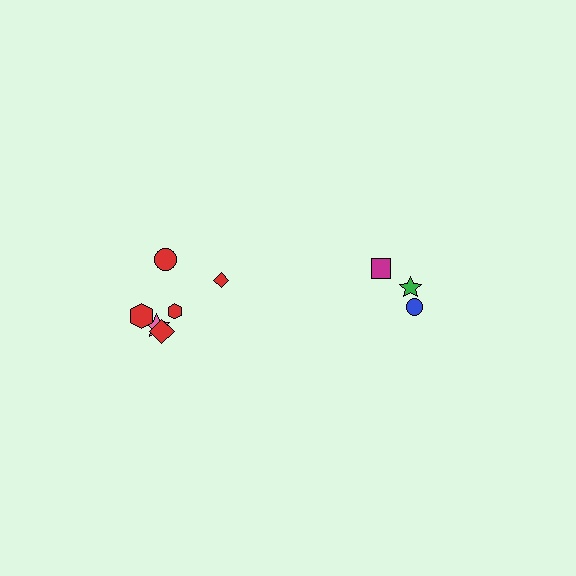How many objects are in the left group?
There are 6 objects.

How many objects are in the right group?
There are 3 objects.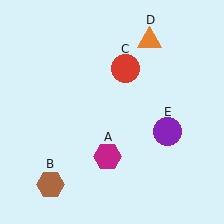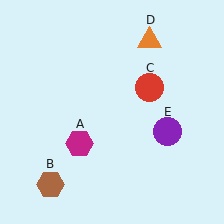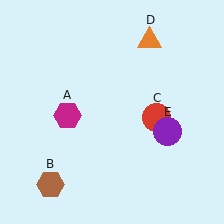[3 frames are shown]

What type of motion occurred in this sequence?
The magenta hexagon (object A), red circle (object C) rotated clockwise around the center of the scene.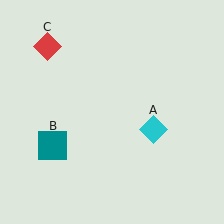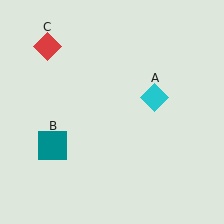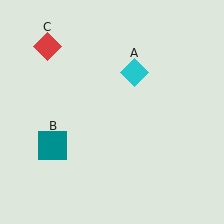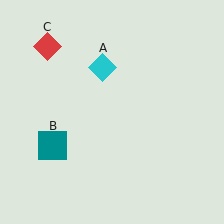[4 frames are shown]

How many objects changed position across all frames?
1 object changed position: cyan diamond (object A).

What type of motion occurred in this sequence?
The cyan diamond (object A) rotated counterclockwise around the center of the scene.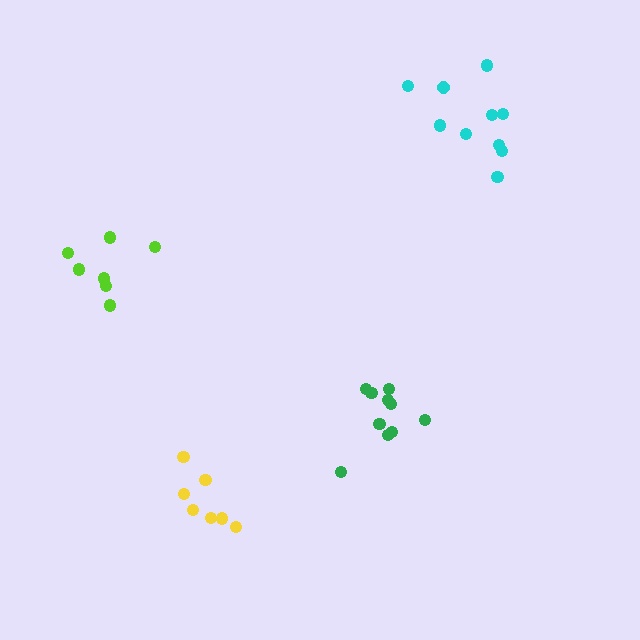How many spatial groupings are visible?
There are 4 spatial groupings.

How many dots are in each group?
Group 1: 10 dots, Group 2: 7 dots, Group 3: 10 dots, Group 4: 7 dots (34 total).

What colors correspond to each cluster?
The clusters are colored: green, lime, cyan, yellow.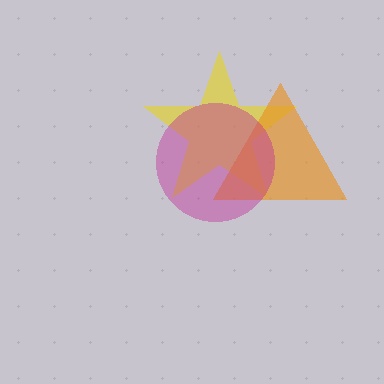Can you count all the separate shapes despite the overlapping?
Yes, there are 3 separate shapes.